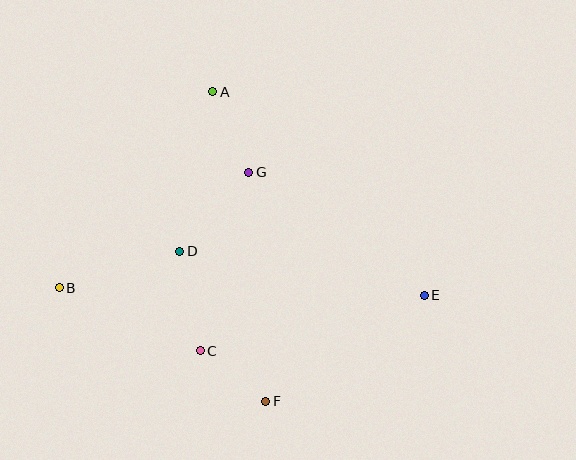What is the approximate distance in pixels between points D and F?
The distance between D and F is approximately 173 pixels.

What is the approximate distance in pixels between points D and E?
The distance between D and E is approximately 248 pixels.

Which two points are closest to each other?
Points C and F are closest to each other.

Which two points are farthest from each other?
Points B and E are farthest from each other.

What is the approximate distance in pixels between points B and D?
The distance between B and D is approximately 126 pixels.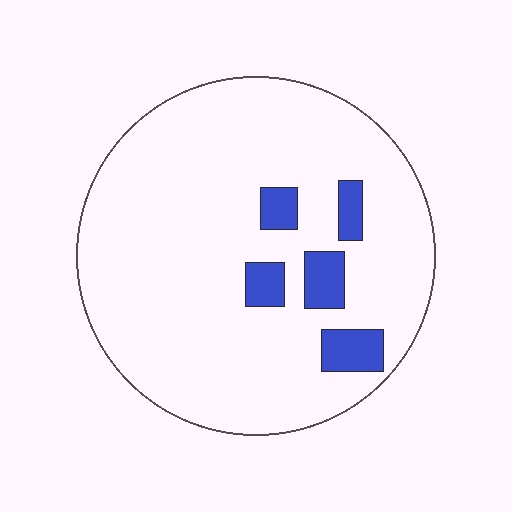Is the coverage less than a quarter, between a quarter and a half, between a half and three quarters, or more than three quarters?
Less than a quarter.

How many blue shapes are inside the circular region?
5.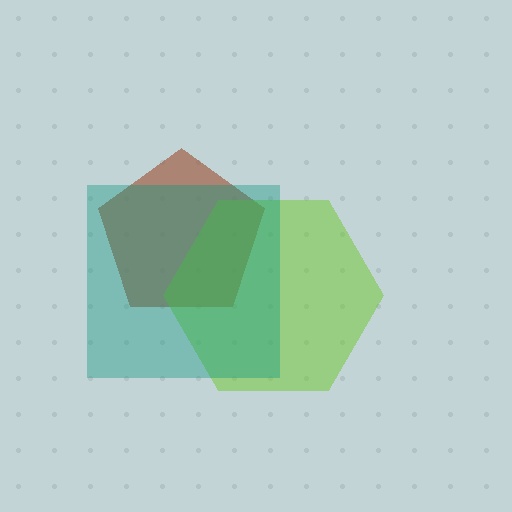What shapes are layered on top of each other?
The layered shapes are: a brown pentagon, a lime hexagon, a teal square.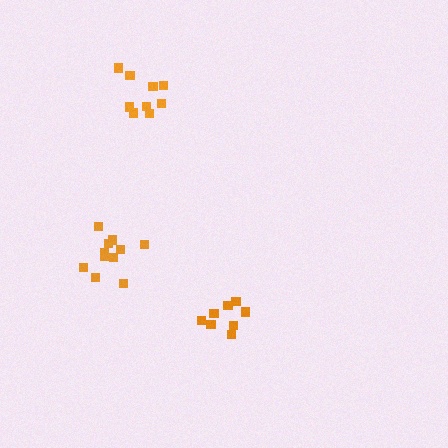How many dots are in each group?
Group 1: 9 dots, Group 2: 11 dots, Group 3: 8 dots (28 total).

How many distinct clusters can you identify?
There are 3 distinct clusters.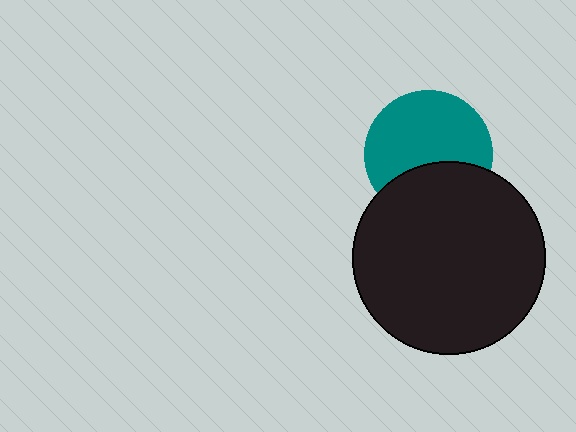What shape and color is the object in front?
The object in front is a black circle.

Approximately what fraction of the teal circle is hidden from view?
Roughly 35% of the teal circle is hidden behind the black circle.